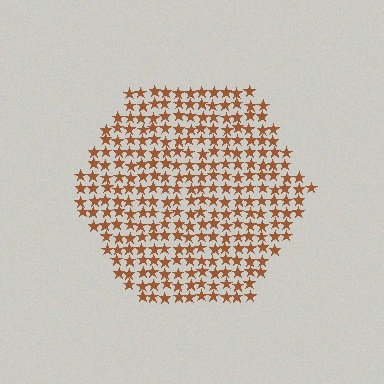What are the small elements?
The small elements are stars.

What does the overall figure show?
The overall figure shows a hexagon.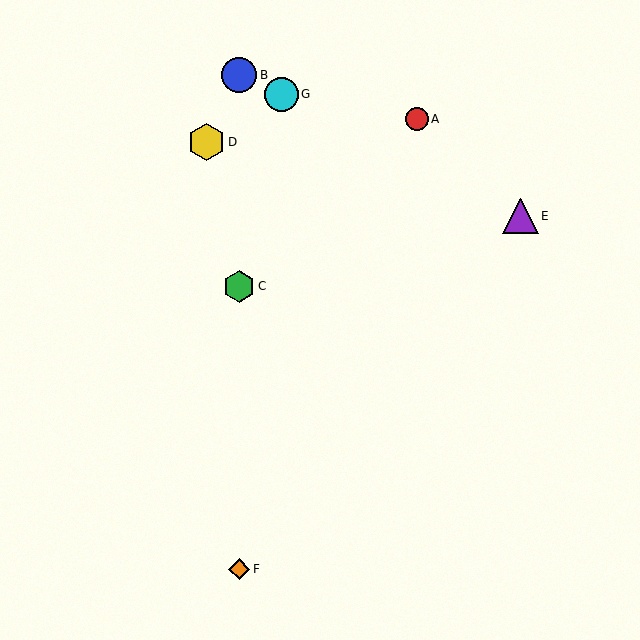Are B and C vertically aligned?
Yes, both are at x≈239.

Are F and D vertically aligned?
No, F is at x≈239 and D is at x≈207.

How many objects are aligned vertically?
3 objects (B, C, F) are aligned vertically.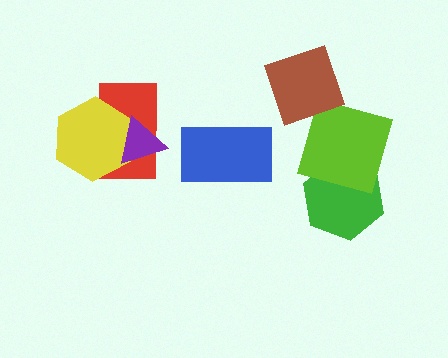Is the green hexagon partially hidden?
Yes, it is partially covered by another shape.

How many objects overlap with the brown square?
0 objects overlap with the brown square.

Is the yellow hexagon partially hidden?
Yes, it is partially covered by another shape.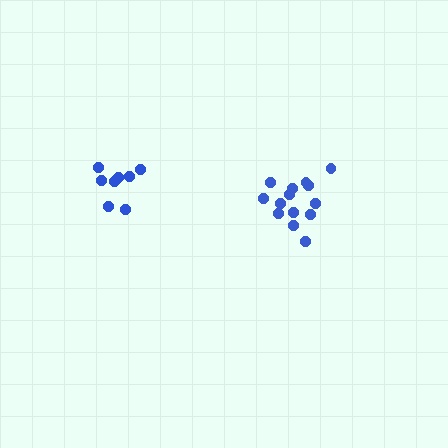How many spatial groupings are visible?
There are 2 spatial groupings.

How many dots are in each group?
Group 1: 8 dots, Group 2: 14 dots (22 total).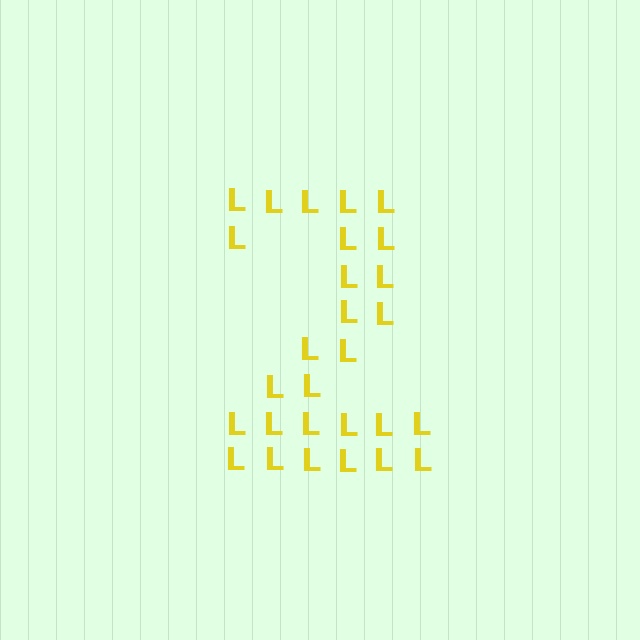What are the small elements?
The small elements are letter L's.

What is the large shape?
The large shape is the digit 2.